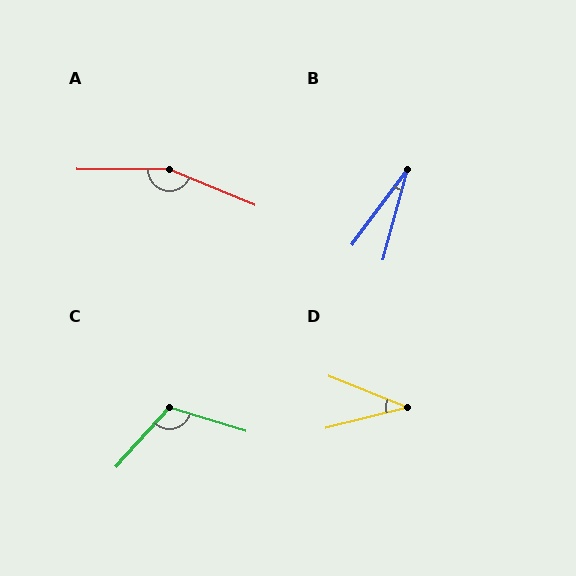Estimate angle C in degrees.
Approximately 115 degrees.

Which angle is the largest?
A, at approximately 158 degrees.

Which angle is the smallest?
B, at approximately 21 degrees.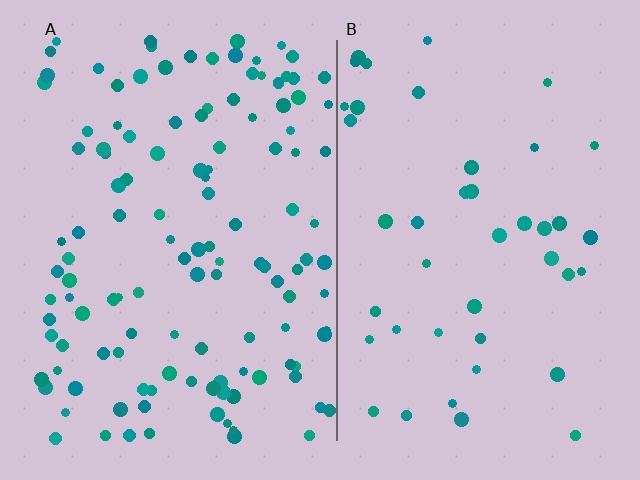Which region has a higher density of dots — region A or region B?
A (the left).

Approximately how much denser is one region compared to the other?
Approximately 2.9× — region A over region B.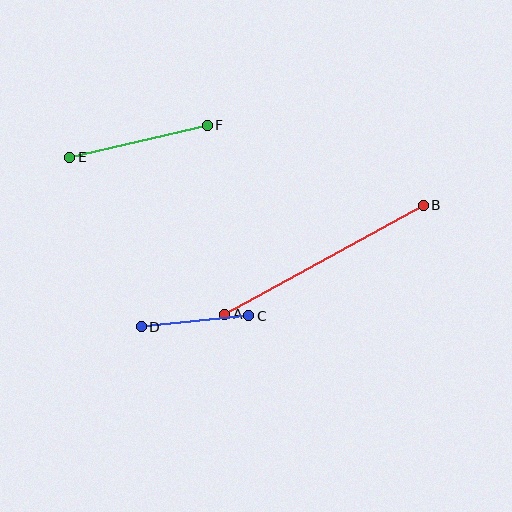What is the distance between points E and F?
The distance is approximately 142 pixels.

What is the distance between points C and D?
The distance is approximately 108 pixels.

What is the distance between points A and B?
The distance is approximately 227 pixels.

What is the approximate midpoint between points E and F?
The midpoint is at approximately (139, 141) pixels.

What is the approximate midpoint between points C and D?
The midpoint is at approximately (195, 321) pixels.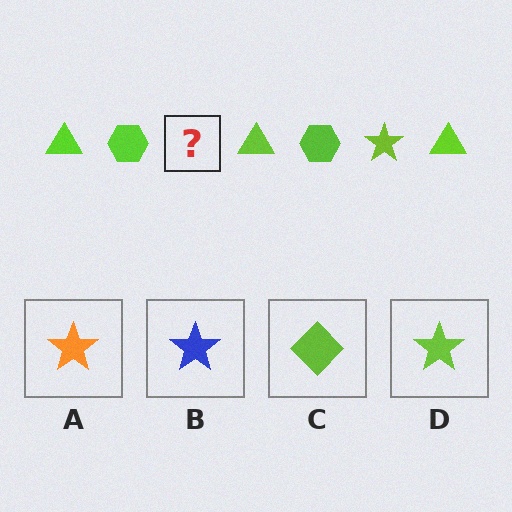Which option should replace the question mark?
Option D.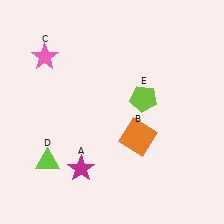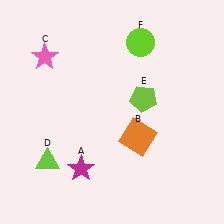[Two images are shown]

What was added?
A lime circle (F) was added in Image 2.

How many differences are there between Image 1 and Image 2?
There is 1 difference between the two images.